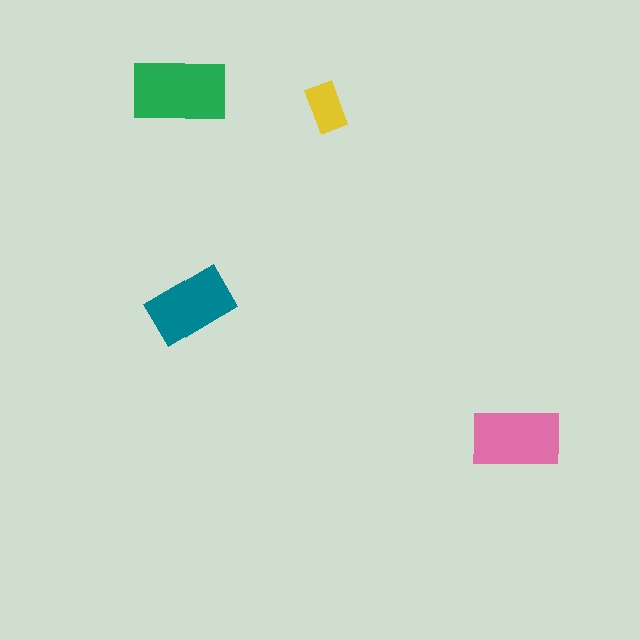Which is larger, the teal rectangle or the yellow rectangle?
The teal one.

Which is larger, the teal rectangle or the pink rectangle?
The pink one.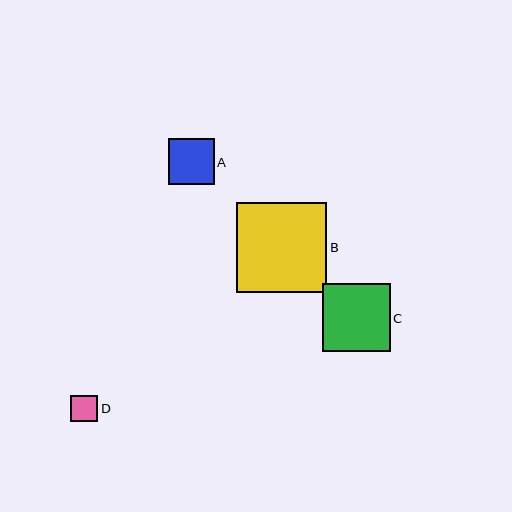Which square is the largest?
Square B is the largest with a size of approximately 90 pixels.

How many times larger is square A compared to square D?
Square A is approximately 1.7 times the size of square D.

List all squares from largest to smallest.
From largest to smallest: B, C, A, D.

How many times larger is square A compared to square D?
Square A is approximately 1.7 times the size of square D.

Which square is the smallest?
Square D is the smallest with a size of approximately 27 pixels.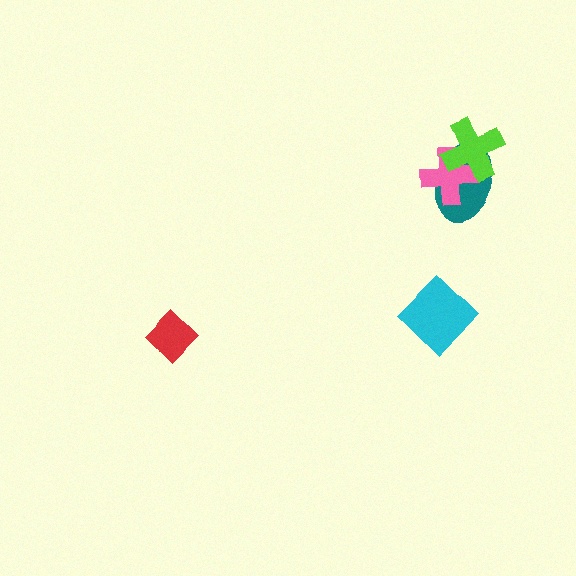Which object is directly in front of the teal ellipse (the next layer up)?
The pink cross is directly in front of the teal ellipse.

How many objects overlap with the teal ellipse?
2 objects overlap with the teal ellipse.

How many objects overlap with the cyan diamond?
0 objects overlap with the cyan diamond.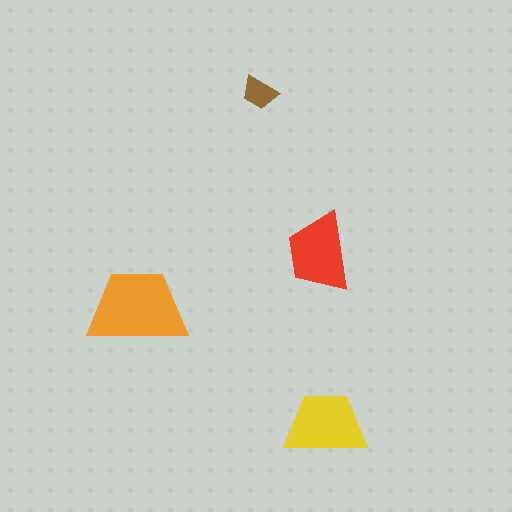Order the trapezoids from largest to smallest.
the orange one, the yellow one, the red one, the brown one.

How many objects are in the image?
There are 4 objects in the image.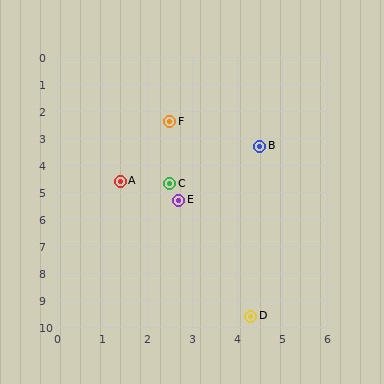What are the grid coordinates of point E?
Point E is at approximately (2.7, 5.3).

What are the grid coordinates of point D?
Point D is at approximately (4.3, 9.6).